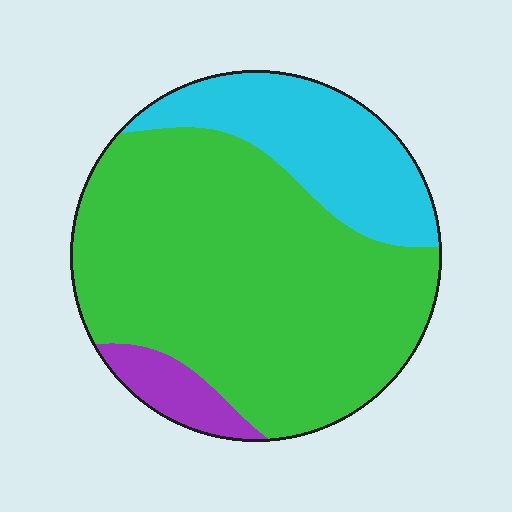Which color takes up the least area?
Purple, at roughly 5%.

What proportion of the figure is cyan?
Cyan takes up about one quarter (1/4) of the figure.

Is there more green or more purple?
Green.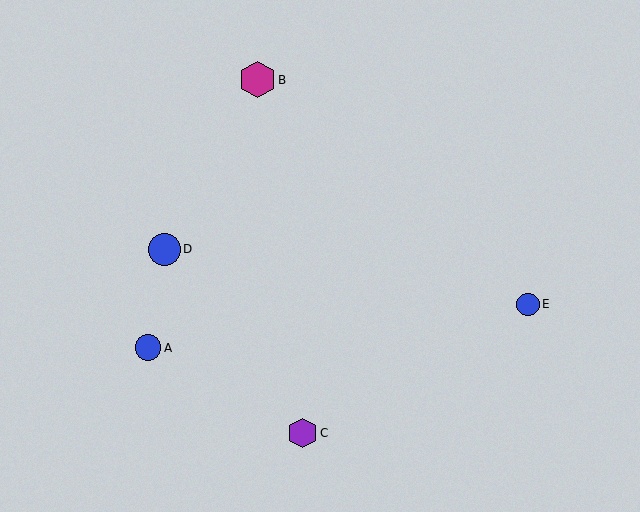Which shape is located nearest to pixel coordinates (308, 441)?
The purple hexagon (labeled C) at (302, 433) is nearest to that location.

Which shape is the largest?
The magenta hexagon (labeled B) is the largest.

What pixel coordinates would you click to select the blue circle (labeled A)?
Click at (148, 348) to select the blue circle A.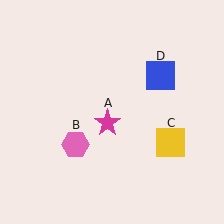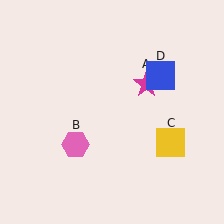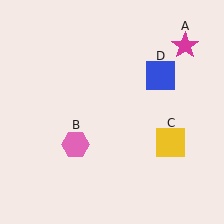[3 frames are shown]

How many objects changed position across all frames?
1 object changed position: magenta star (object A).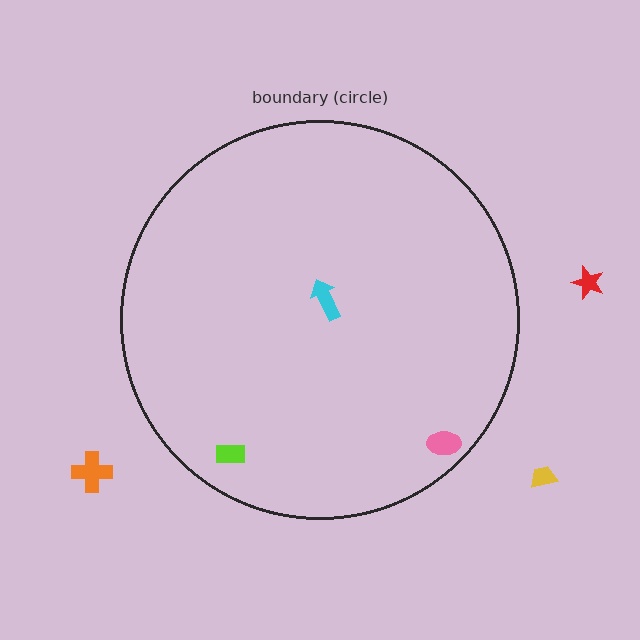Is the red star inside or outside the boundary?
Outside.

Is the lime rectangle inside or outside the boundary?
Inside.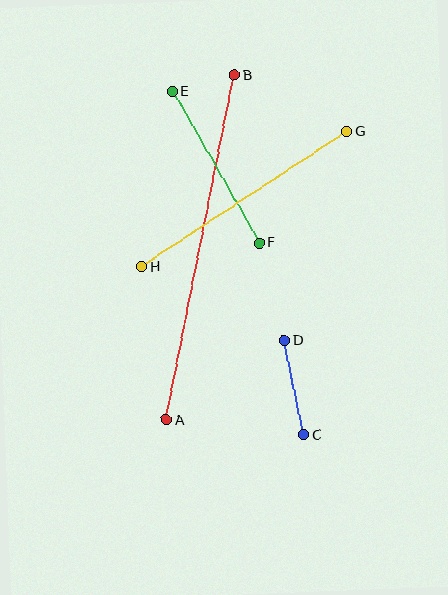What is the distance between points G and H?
The distance is approximately 246 pixels.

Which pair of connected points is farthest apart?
Points A and B are farthest apart.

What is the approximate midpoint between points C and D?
The midpoint is at approximately (294, 388) pixels.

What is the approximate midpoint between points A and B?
The midpoint is at approximately (201, 248) pixels.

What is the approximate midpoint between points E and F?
The midpoint is at approximately (216, 167) pixels.